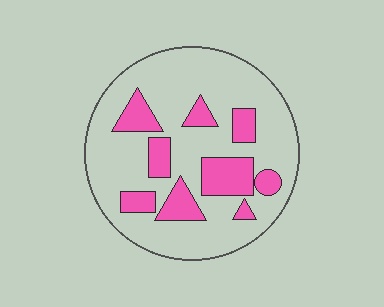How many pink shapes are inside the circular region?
9.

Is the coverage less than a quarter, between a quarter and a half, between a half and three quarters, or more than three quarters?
Less than a quarter.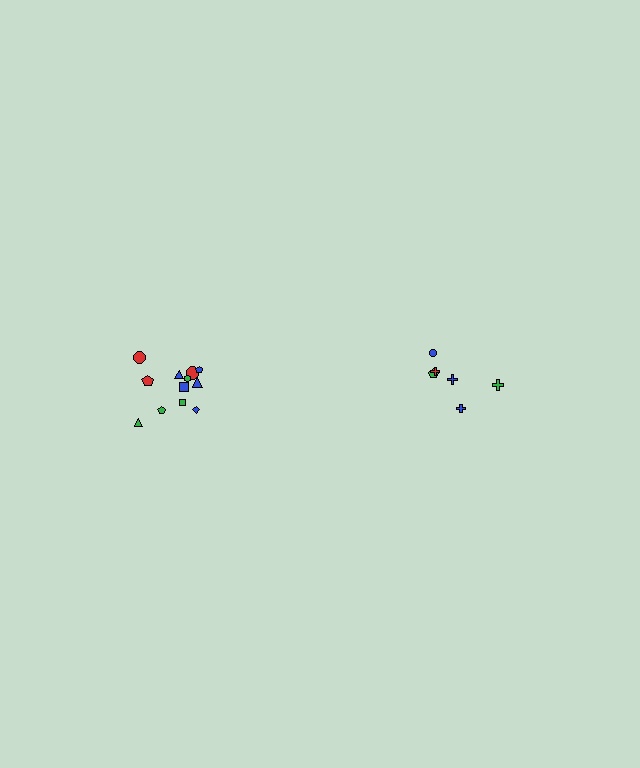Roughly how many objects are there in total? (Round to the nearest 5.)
Roughly 20 objects in total.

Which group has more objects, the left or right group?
The left group.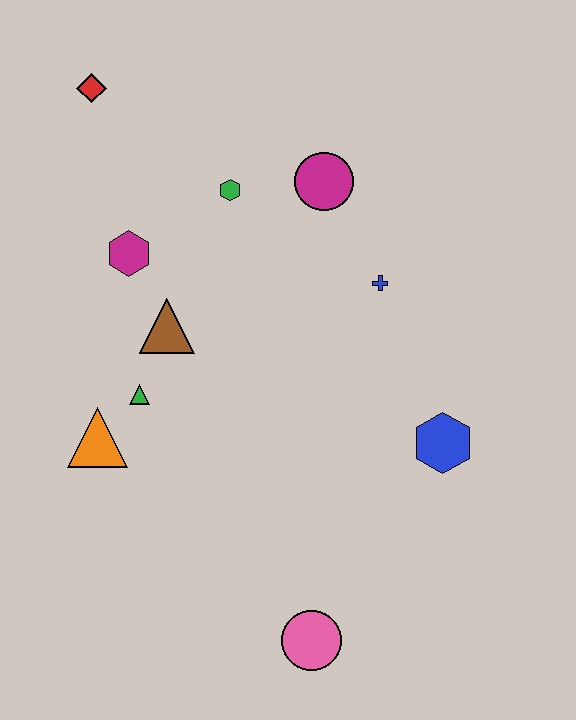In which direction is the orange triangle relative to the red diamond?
The orange triangle is below the red diamond.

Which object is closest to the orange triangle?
The green triangle is closest to the orange triangle.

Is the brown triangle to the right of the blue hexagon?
No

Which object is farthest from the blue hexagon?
The red diamond is farthest from the blue hexagon.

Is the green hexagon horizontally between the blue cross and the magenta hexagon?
Yes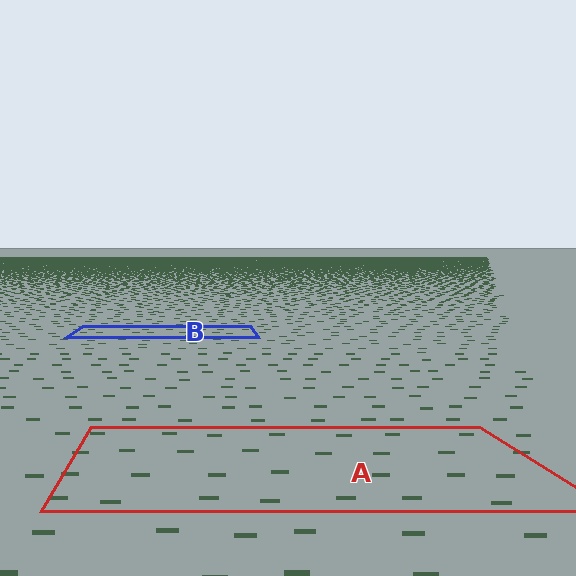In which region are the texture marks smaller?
The texture marks are smaller in region B, because it is farther away.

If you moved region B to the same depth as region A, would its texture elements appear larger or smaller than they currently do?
They would appear larger. At a closer depth, the same texture elements are projected at a bigger on-screen size.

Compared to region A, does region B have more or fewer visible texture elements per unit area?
Region B has more texture elements per unit area — they are packed more densely because it is farther away.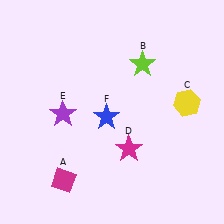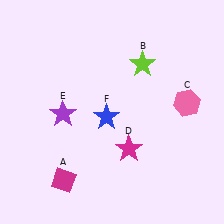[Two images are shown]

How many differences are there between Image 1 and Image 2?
There is 1 difference between the two images.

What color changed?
The hexagon (C) changed from yellow in Image 1 to pink in Image 2.